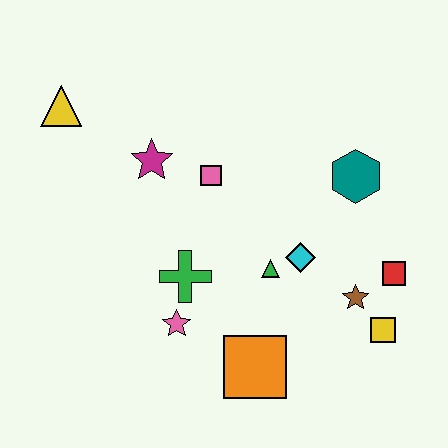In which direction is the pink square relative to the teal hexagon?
The pink square is to the left of the teal hexagon.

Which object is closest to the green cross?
The pink star is closest to the green cross.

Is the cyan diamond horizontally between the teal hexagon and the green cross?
Yes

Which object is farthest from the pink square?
The yellow square is farthest from the pink square.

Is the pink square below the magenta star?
Yes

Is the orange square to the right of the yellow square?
No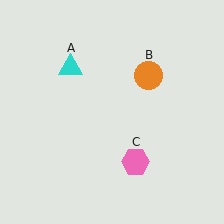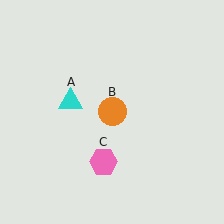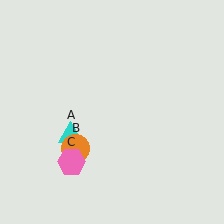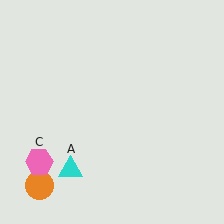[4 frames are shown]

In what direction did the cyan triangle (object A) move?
The cyan triangle (object A) moved down.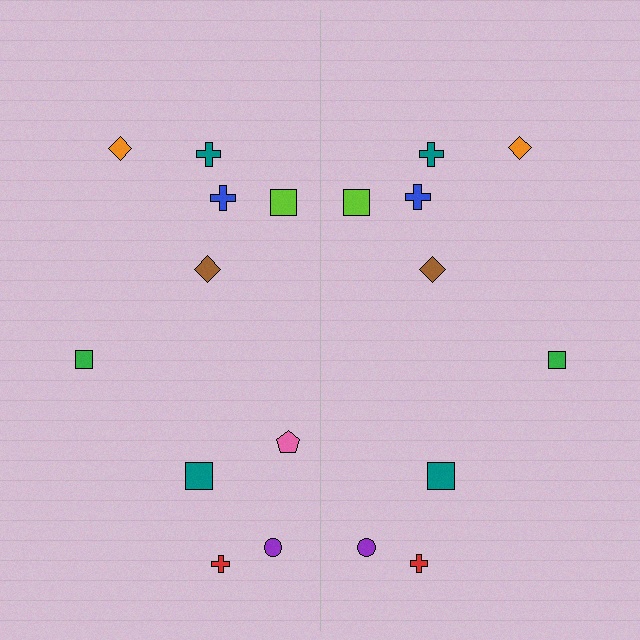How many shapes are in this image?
There are 19 shapes in this image.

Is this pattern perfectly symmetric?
No, the pattern is not perfectly symmetric. A pink pentagon is missing from the right side.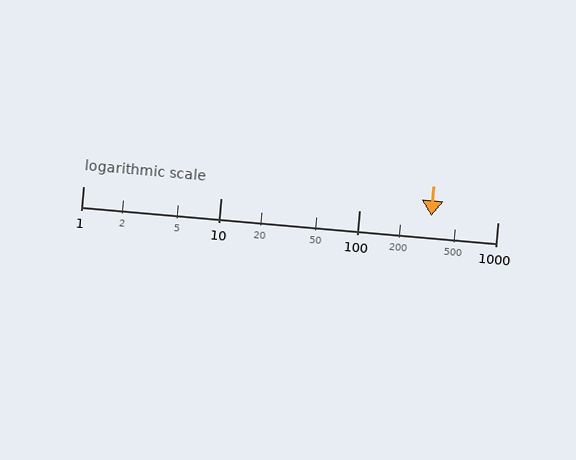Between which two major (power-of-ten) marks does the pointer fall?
The pointer is between 100 and 1000.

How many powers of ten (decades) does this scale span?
The scale spans 3 decades, from 1 to 1000.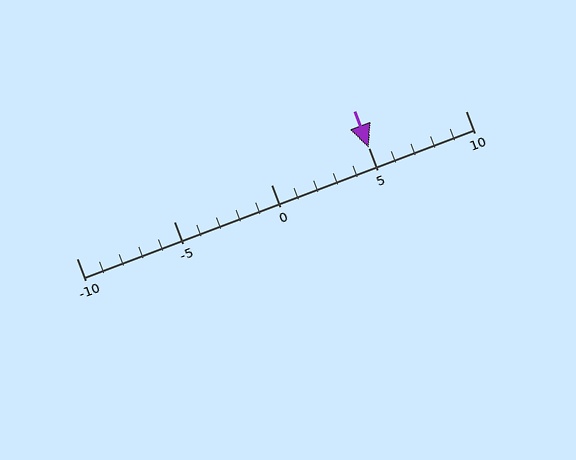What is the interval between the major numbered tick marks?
The major tick marks are spaced 5 units apart.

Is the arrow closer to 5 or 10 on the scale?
The arrow is closer to 5.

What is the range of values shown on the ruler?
The ruler shows values from -10 to 10.